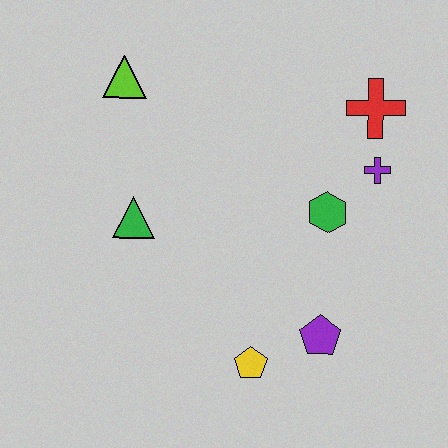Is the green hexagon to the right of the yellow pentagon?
Yes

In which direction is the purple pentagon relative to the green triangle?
The purple pentagon is to the right of the green triangle.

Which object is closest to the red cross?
The purple cross is closest to the red cross.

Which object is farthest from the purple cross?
The lime triangle is farthest from the purple cross.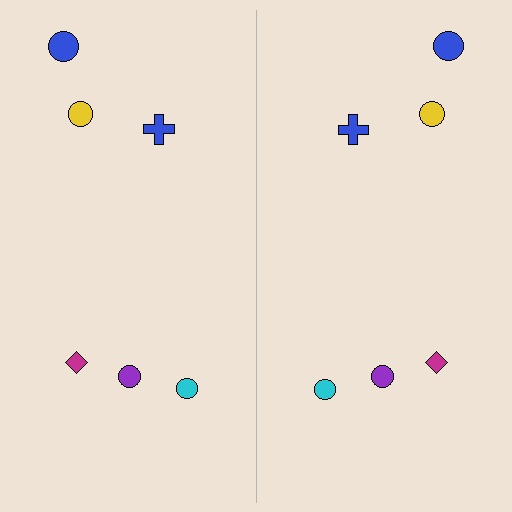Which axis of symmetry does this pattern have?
The pattern has a vertical axis of symmetry running through the center of the image.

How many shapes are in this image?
There are 12 shapes in this image.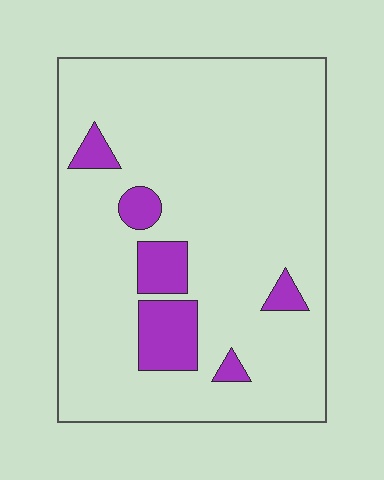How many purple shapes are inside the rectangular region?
6.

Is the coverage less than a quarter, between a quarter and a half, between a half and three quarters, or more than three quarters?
Less than a quarter.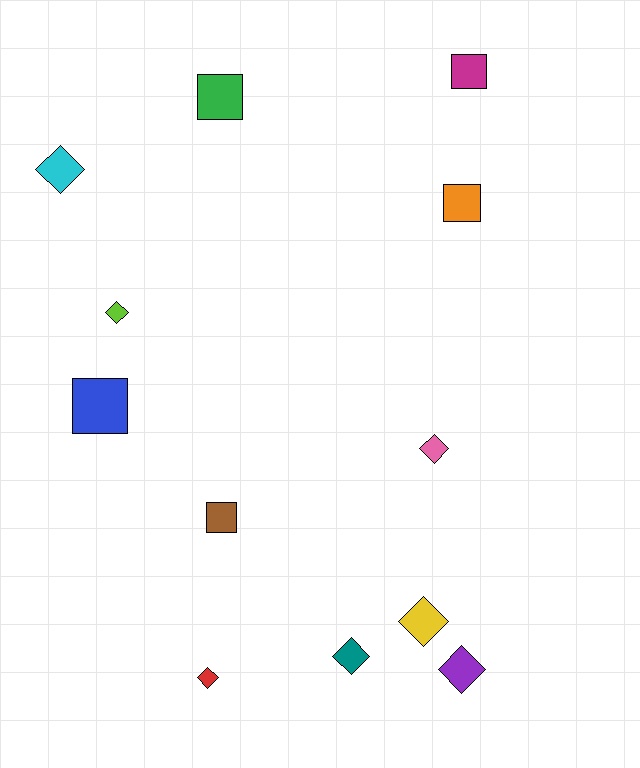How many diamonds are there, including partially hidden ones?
There are 7 diamonds.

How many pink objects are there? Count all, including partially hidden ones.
There is 1 pink object.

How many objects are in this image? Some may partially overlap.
There are 12 objects.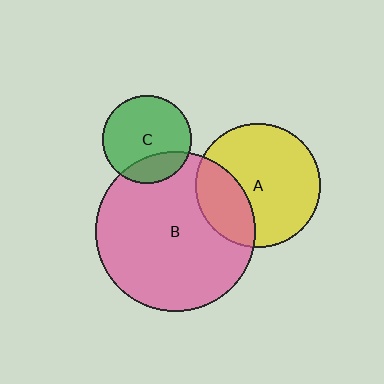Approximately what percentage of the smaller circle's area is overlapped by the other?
Approximately 25%.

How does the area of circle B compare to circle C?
Approximately 3.3 times.